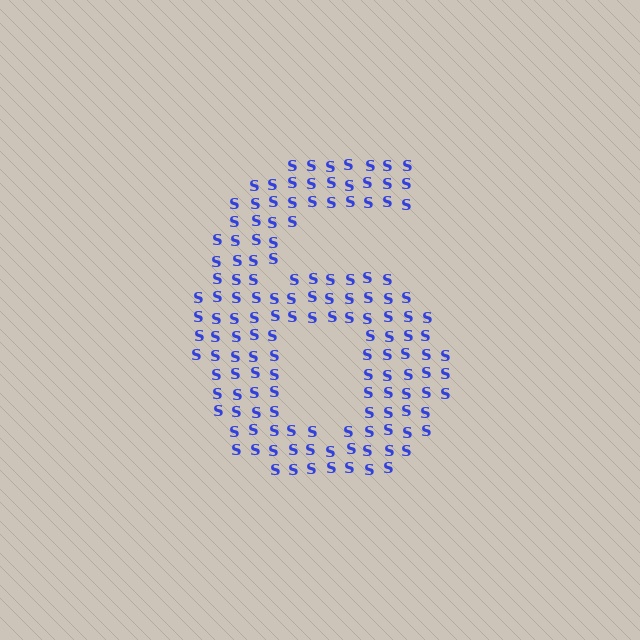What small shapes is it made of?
It is made of small letter S's.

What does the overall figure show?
The overall figure shows the digit 6.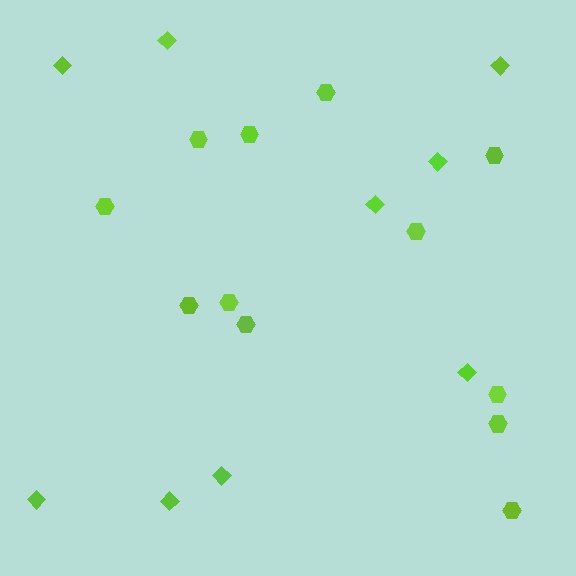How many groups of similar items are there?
There are 2 groups: one group of diamonds (9) and one group of hexagons (12).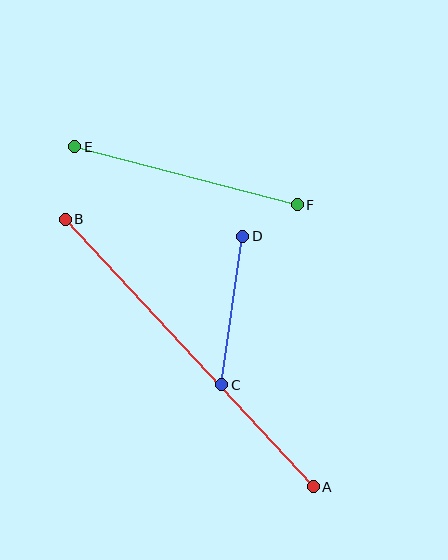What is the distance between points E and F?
The distance is approximately 230 pixels.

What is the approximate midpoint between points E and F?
The midpoint is at approximately (186, 176) pixels.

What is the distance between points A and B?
The distance is approximately 365 pixels.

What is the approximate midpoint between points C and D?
The midpoint is at approximately (232, 310) pixels.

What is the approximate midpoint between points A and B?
The midpoint is at approximately (189, 353) pixels.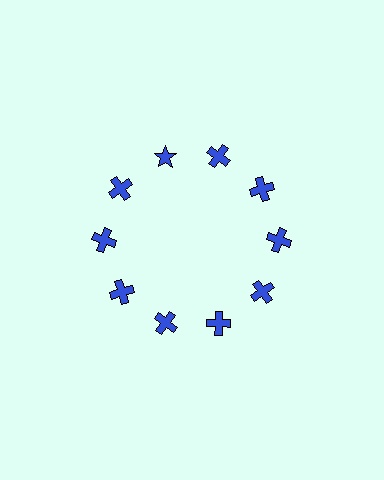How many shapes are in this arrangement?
There are 10 shapes arranged in a ring pattern.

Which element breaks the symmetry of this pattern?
The blue star at roughly the 11 o'clock position breaks the symmetry. All other shapes are blue crosses.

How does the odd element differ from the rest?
It has a different shape: star instead of cross.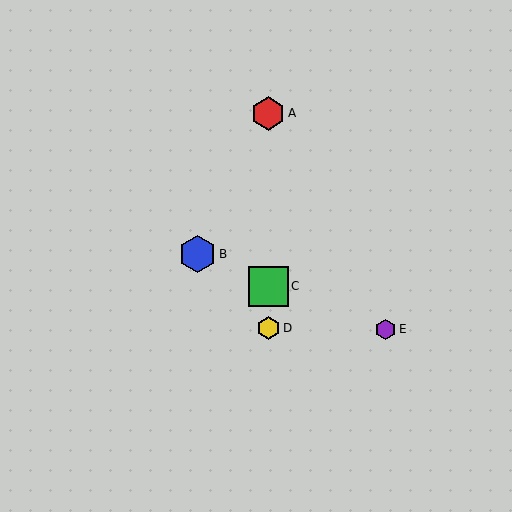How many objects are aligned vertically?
3 objects (A, C, D) are aligned vertically.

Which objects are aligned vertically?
Objects A, C, D are aligned vertically.